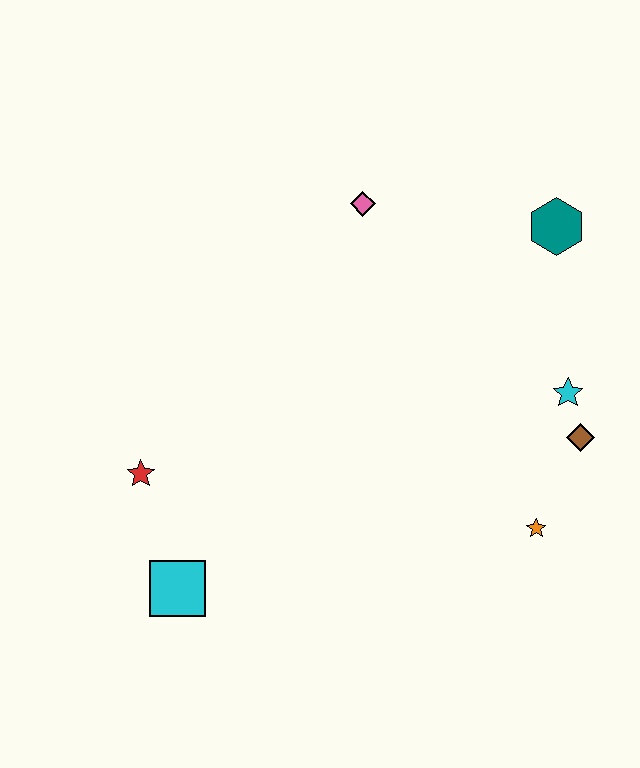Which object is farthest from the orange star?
The red star is farthest from the orange star.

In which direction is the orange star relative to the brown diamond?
The orange star is below the brown diamond.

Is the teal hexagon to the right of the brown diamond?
No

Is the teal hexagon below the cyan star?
No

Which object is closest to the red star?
The cyan square is closest to the red star.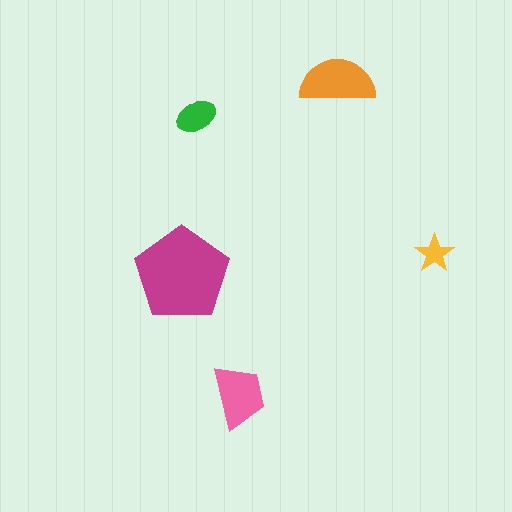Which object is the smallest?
The yellow star.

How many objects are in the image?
There are 5 objects in the image.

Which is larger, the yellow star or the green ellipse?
The green ellipse.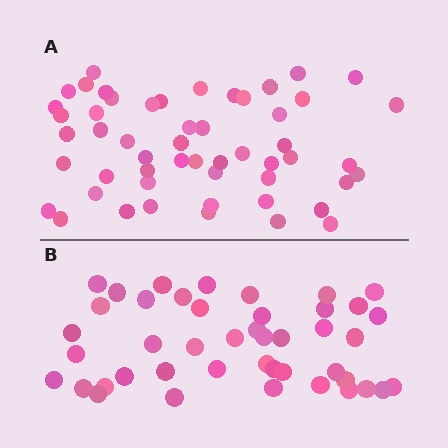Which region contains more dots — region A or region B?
Region A (the top region) has more dots.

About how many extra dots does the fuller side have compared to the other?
Region A has roughly 8 or so more dots than region B.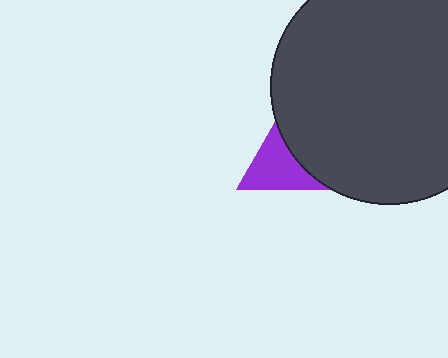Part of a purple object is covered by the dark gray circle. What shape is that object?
It is a triangle.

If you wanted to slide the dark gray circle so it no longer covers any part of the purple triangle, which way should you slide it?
Slide it right — that is the most direct way to separate the two shapes.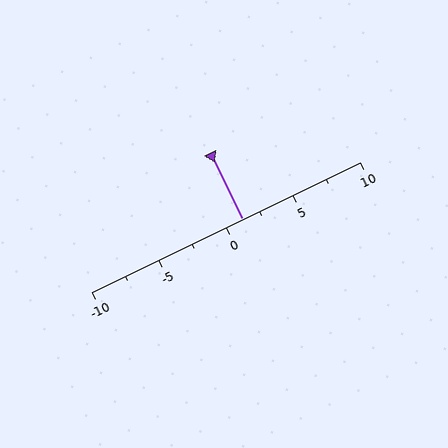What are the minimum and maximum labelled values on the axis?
The axis runs from -10 to 10.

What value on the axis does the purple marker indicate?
The marker indicates approximately 1.2.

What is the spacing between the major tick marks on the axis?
The major ticks are spaced 5 apart.